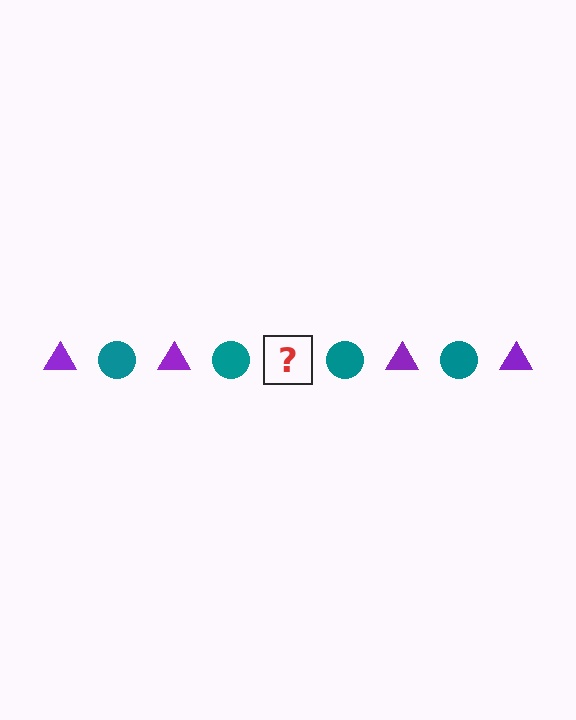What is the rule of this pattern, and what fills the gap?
The rule is that the pattern alternates between purple triangle and teal circle. The gap should be filled with a purple triangle.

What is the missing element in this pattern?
The missing element is a purple triangle.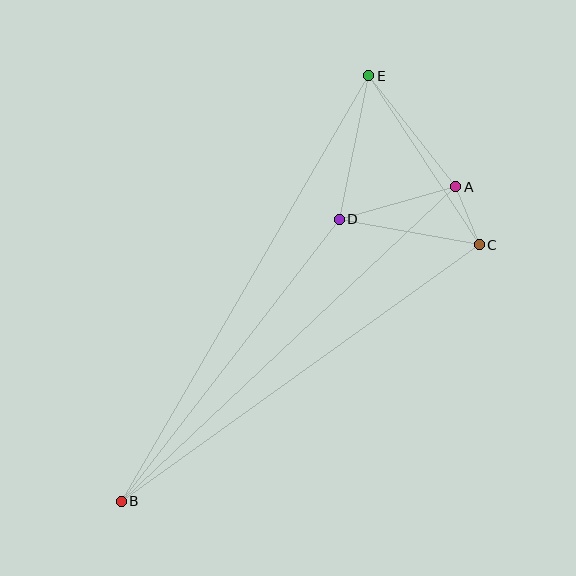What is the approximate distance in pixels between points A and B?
The distance between A and B is approximately 459 pixels.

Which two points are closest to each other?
Points A and C are closest to each other.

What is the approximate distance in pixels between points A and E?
The distance between A and E is approximately 141 pixels.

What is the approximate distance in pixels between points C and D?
The distance between C and D is approximately 142 pixels.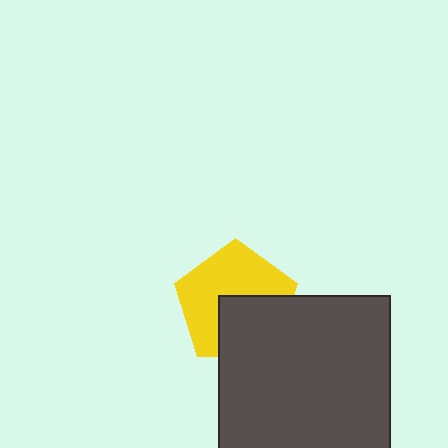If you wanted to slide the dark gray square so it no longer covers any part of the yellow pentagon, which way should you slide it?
Slide it down — that is the most direct way to separate the two shapes.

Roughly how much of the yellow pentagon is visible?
About half of it is visible (roughly 60%).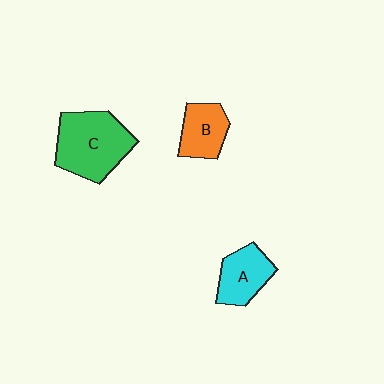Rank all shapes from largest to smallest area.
From largest to smallest: C (green), A (cyan), B (orange).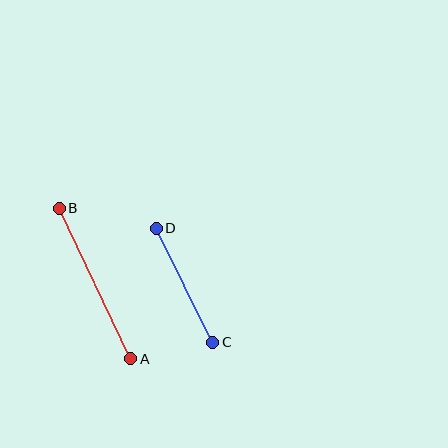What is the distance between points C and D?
The distance is approximately 127 pixels.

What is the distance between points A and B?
The distance is approximately 167 pixels.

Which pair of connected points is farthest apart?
Points A and B are farthest apart.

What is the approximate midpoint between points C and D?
The midpoint is at approximately (184, 285) pixels.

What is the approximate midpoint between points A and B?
The midpoint is at approximately (95, 283) pixels.